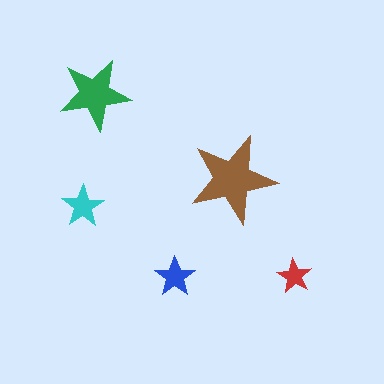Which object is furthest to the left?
The cyan star is leftmost.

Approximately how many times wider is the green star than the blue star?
About 2 times wider.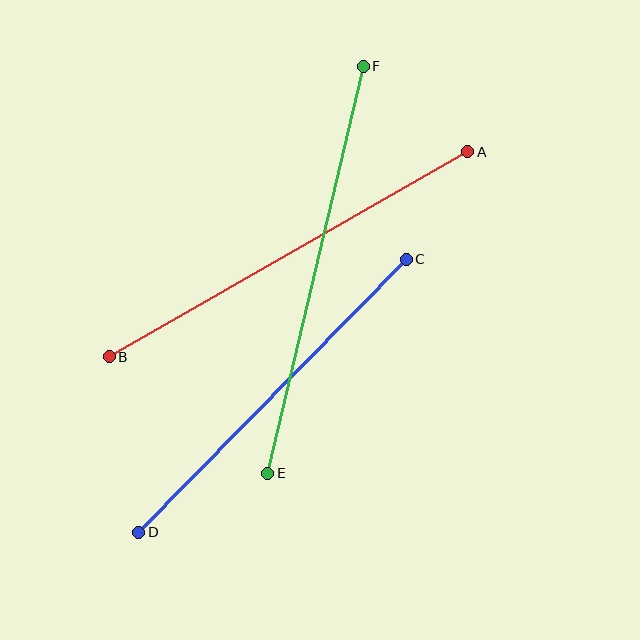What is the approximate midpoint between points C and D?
The midpoint is at approximately (273, 396) pixels.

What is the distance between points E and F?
The distance is approximately 418 pixels.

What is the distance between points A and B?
The distance is approximately 413 pixels.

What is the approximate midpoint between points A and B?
The midpoint is at approximately (289, 254) pixels.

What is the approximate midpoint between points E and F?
The midpoint is at approximately (315, 270) pixels.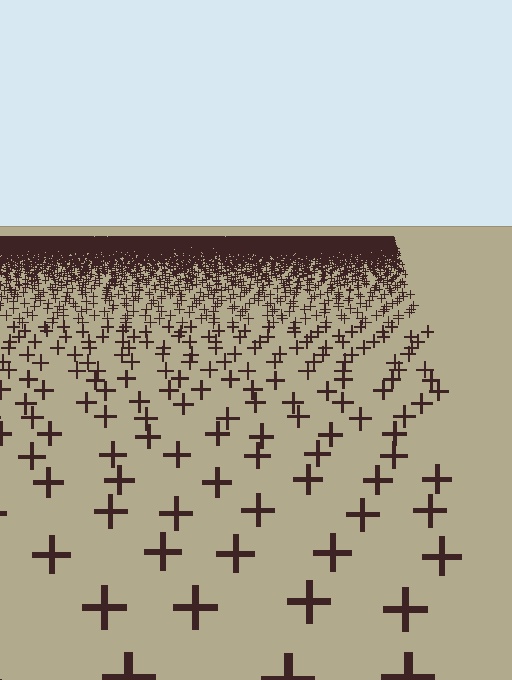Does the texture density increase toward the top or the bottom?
Density increases toward the top.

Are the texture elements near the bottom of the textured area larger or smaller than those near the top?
Larger. Near the bottom, elements are closer to the viewer and appear at a bigger on-screen size.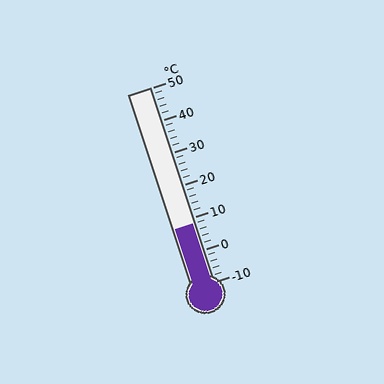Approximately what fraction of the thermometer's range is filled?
The thermometer is filled to approximately 30% of its range.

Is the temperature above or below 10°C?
The temperature is below 10°C.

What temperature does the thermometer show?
The thermometer shows approximately 8°C.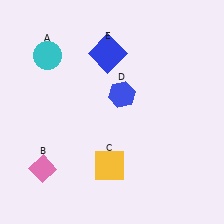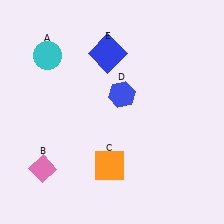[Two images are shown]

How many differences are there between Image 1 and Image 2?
There is 1 difference between the two images.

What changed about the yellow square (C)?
In Image 1, C is yellow. In Image 2, it changed to orange.